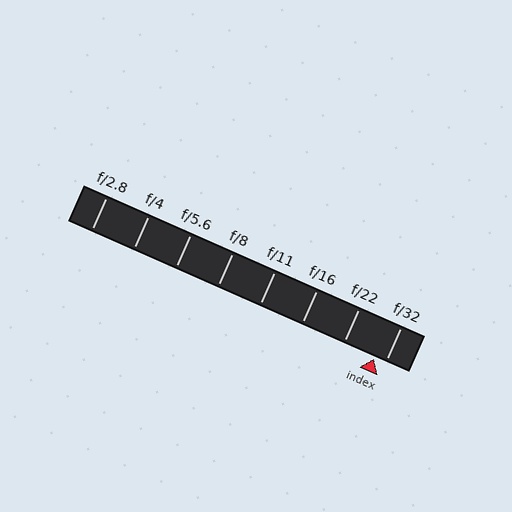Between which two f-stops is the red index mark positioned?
The index mark is between f/22 and f/32.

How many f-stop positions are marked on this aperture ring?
There are 8 f-stop positions marked.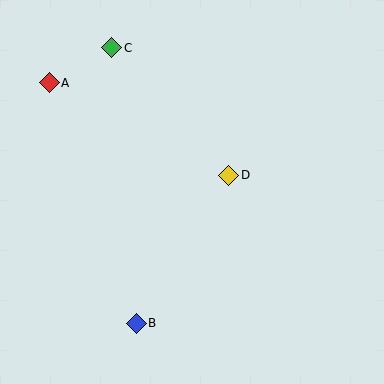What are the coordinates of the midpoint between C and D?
The midpoint between C and D is at (170, 112).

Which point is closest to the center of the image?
Point D at (229, 175) is closest to the center.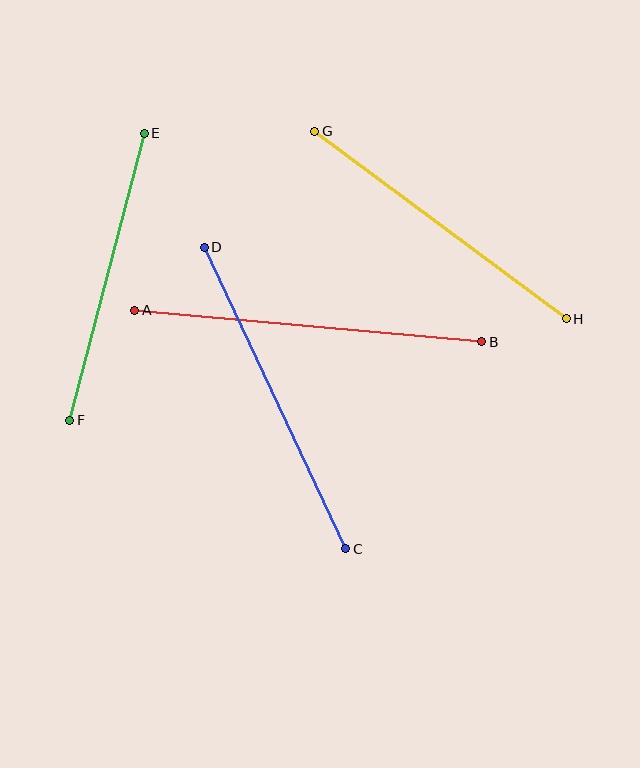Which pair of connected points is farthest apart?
Points A and B are farthest apart.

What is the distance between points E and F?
The distance is approximately 296 pixels.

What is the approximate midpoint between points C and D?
The midpoint is at approximately (275, 398) pixels.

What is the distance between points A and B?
The distance is approximately 348 pixels.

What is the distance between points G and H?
The distance is approximately 313 pixels.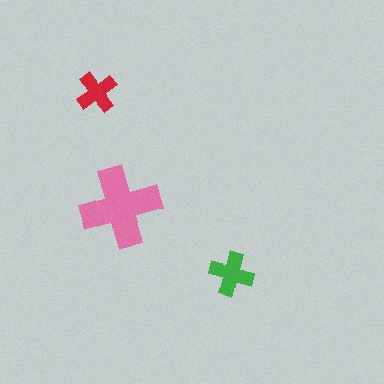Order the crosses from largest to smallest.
the pink one, the green one, the red one.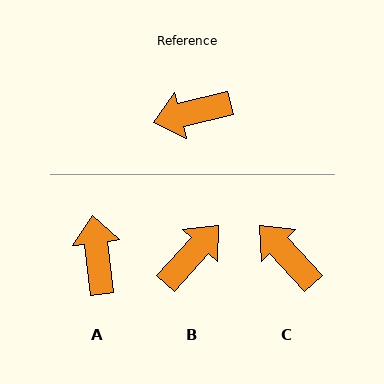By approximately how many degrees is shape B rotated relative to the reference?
Approximately 147 degrees clockwise.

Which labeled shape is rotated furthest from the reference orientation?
B, about 147 degrees away.